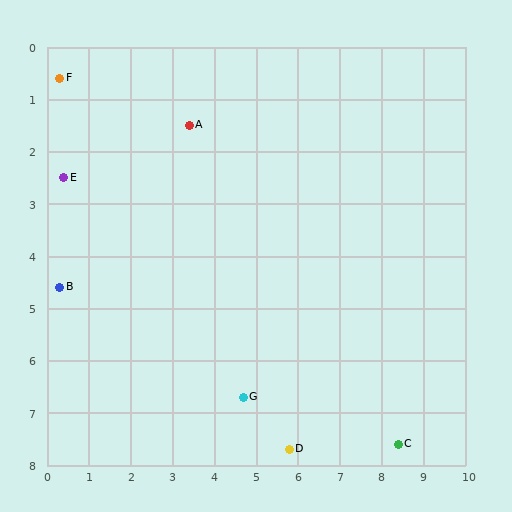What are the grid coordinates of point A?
Point A is at approximately (3.4, 1.5).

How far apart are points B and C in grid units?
Points B and C are about 8.6 grid units apart.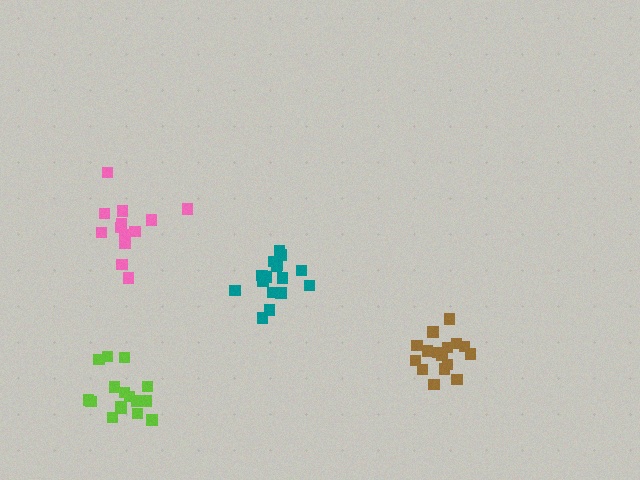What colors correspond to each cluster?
The clusters are colored: pink, brown, teal, lime.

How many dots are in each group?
Group 1: 13 dots, Group 2: 16 dots, Group 3: 16 dots, Group 4: 16 dots (61 total).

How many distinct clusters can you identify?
There are 4 distinct clusters.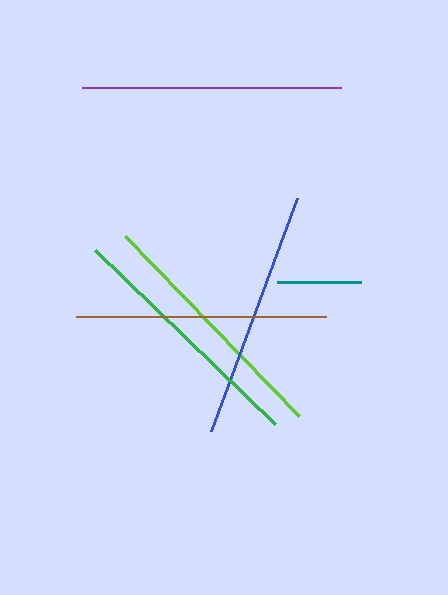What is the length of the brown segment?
The brown segment is approximately 250 pixels long.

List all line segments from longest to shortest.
From longest to shortest: purple, green, lime, brown, blue, teal.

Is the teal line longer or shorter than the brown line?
The brown line is longer than the teal line.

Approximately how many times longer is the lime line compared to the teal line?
The lime line is approximately 3.0 times the length of the teal line.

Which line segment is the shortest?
The teal line is the shortest at approximately 84 pixels.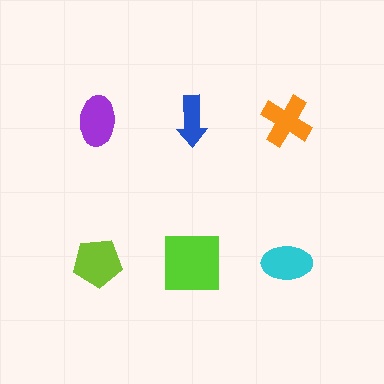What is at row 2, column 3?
A cyan ellipse.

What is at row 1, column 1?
A purple ellipse.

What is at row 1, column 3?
An orange cross.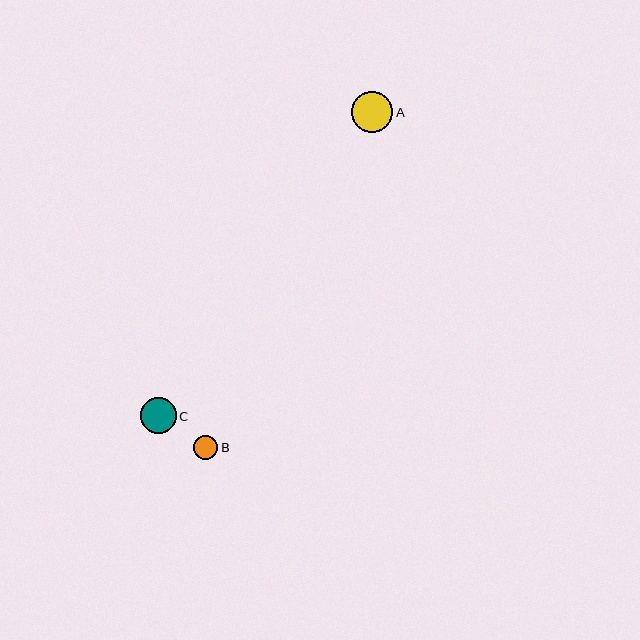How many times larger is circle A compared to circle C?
Circle A is approximately 1.1 times the size of circle C.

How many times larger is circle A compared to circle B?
Circle A is approximately 1.7 times the size of circle B.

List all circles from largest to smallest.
From largest to smallest: A, C, B.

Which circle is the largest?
Circle A is the largest with a size of approximately 41 pixels.